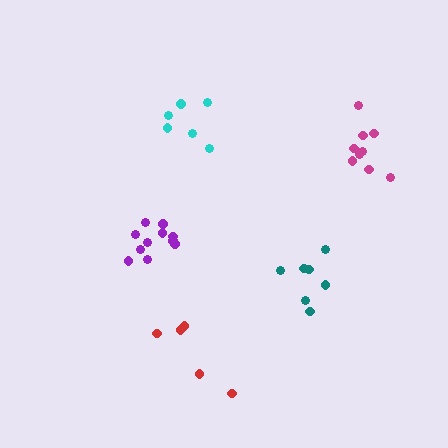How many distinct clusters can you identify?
There are 5 distinct clusters.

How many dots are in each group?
Group 1: 9 dots, Group 2: 5 dots, Group 3: 11 dots, Group 4: 6 dots, Group 5: 7 dots (38 total).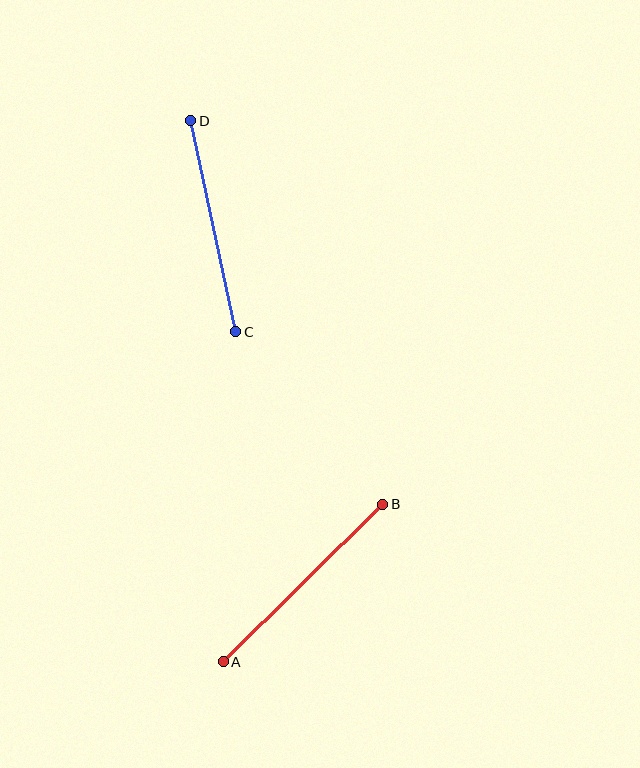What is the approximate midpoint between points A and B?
The midpoint is at approximately (303, 583) pixels.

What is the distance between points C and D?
The distance is approximately 215 pixels.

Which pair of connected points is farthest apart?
Points A and B are farthest apart.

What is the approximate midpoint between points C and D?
The midpoint is at approximately (213, 226) pixels.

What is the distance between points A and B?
The distance is approximately 224 pixels.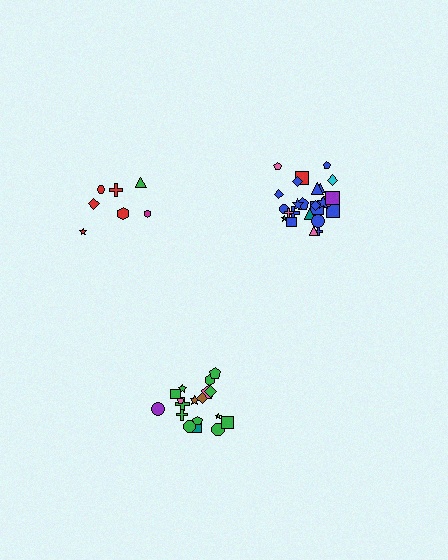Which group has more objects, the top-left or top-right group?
The top-right group.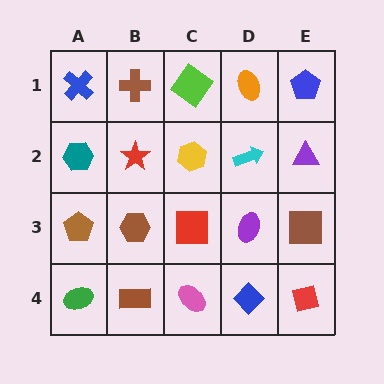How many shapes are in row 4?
5 shapes.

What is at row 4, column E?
A red square.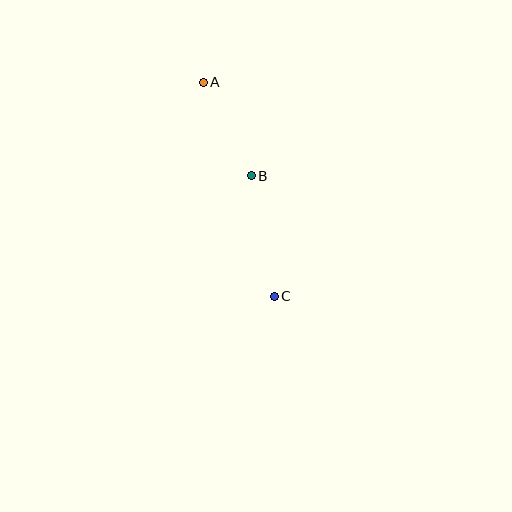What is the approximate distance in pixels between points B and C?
The distance between B and C is approximately 123 pixels.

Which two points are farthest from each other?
Points A and C are farthest from each other.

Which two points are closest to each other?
Points A and B are closest to each other.